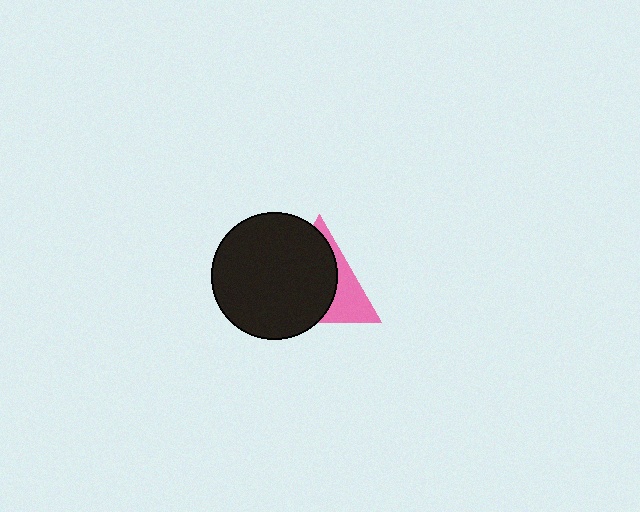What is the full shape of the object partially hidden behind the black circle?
The partially hidden object is a pink triangle.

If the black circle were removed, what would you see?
You would see the complete pink triangle.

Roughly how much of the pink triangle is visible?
A small part of it is visible (roughly 34%).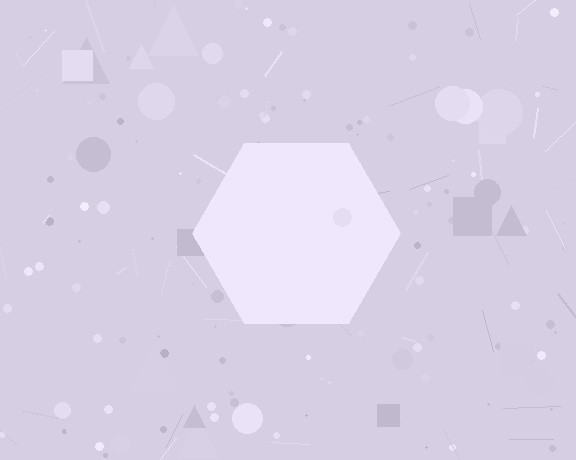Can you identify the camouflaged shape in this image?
The camouflaged shape is a hexagon.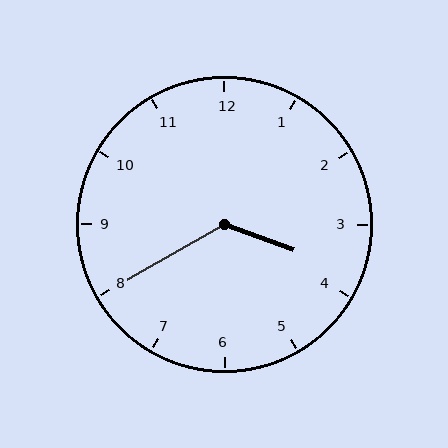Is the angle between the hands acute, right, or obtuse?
It is obtuse.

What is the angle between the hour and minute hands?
Approximately 130 degrees.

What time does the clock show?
3:40.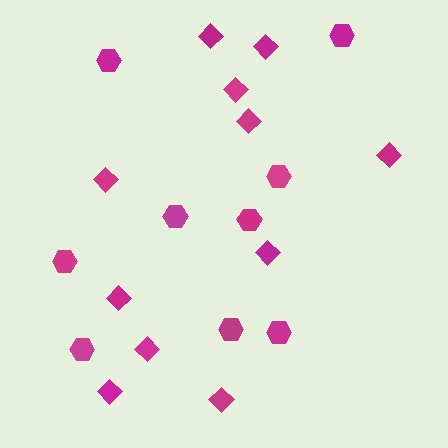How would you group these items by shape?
There are 2 groups: one group of hexagons (9) and one group of diamonds (11).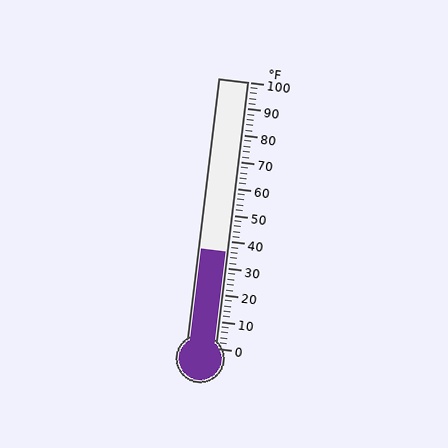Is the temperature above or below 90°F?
The temperature is below 90°F.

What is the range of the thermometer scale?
The thermometer scale ranges from 0°F to 100°F.